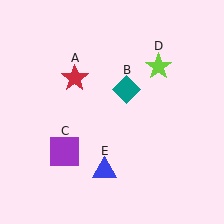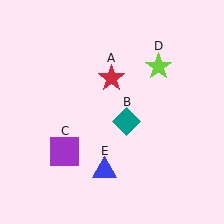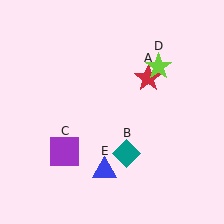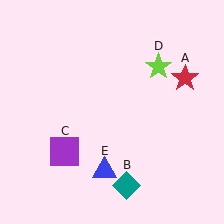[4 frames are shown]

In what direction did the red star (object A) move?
The red star (object A) moved right.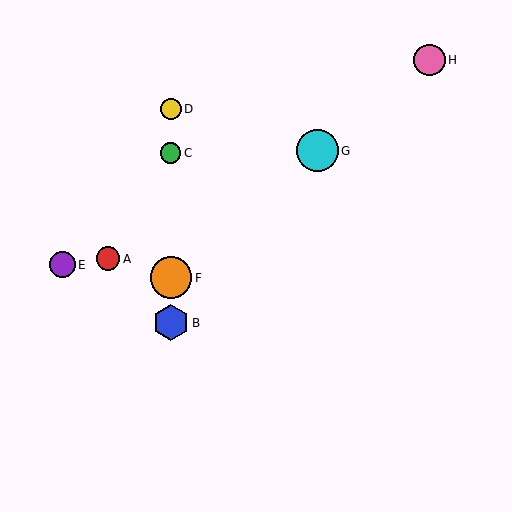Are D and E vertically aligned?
No, D is at x≈171 and E is at x≈62.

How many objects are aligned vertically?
4 objects (B, C, D, F) are aligned vertically.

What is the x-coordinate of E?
Object E is at x≈62.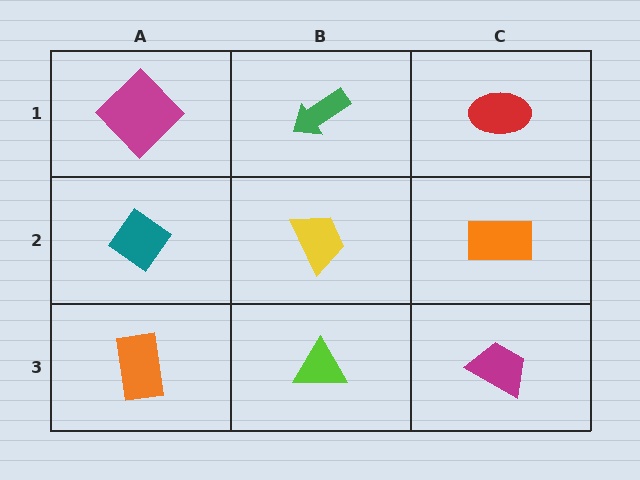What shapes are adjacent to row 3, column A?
A teal diamond (row 2, column A), a lime triangle (row 3, column B).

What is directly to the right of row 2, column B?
An orange rectangle.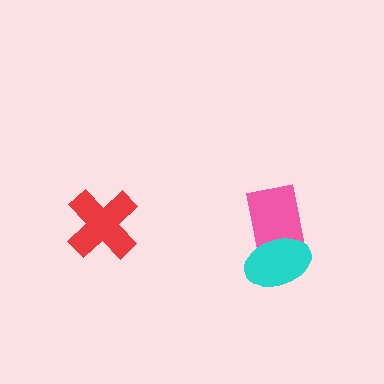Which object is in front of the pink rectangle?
The cyan ellipse is in front of the pink rectangle.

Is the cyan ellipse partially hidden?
No, no other shape covers it.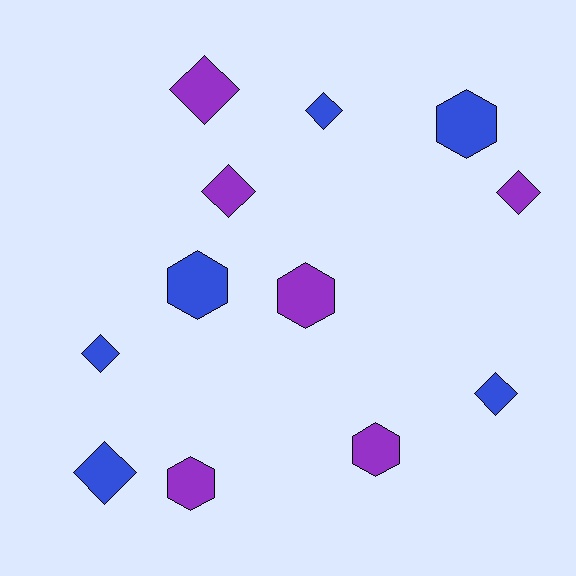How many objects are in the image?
There are 12 objects.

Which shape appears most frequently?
Diamond, with 7 objects.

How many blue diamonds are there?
There are 4 blue diamonds.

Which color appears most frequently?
Blue, with 6 objects.